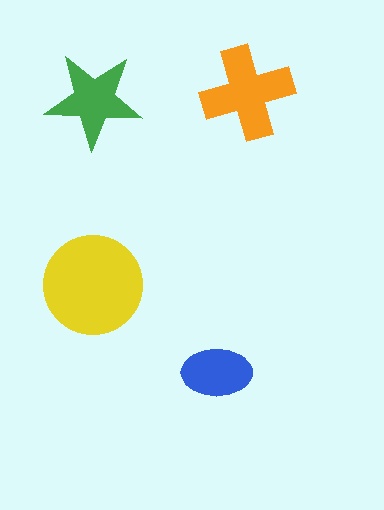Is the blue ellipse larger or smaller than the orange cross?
Smaller.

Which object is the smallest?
The blue ellipse.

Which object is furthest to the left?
The yellow circle is leftmost.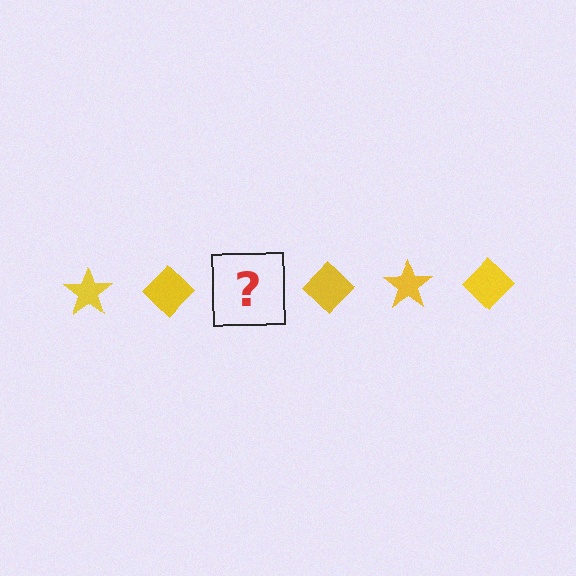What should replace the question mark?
The question mark should be replaced with a yellow star.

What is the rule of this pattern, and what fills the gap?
The rule is that the pattern cycles through star, diamond shapes in yellow. The gap should be filled with a yellow star.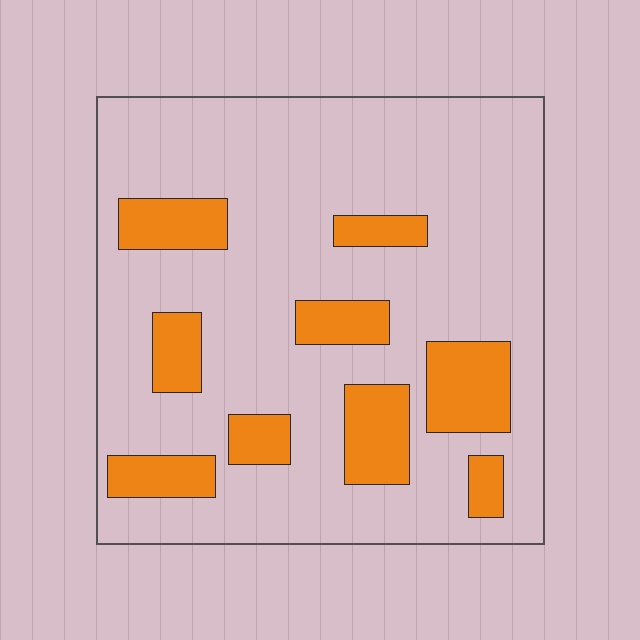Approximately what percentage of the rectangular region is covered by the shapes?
Approximately 20%.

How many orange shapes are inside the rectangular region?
9.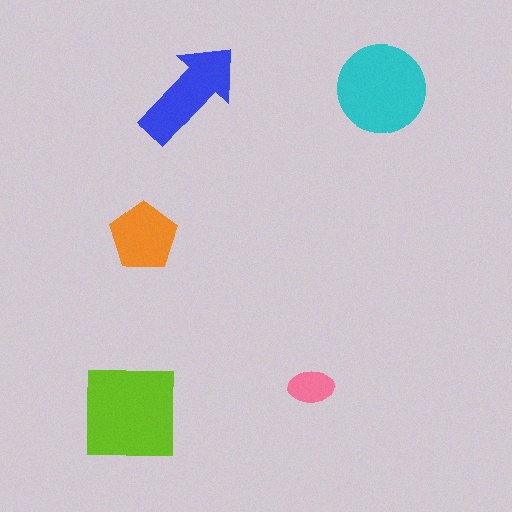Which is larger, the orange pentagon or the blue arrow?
The blue arrow.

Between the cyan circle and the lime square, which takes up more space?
The lime square.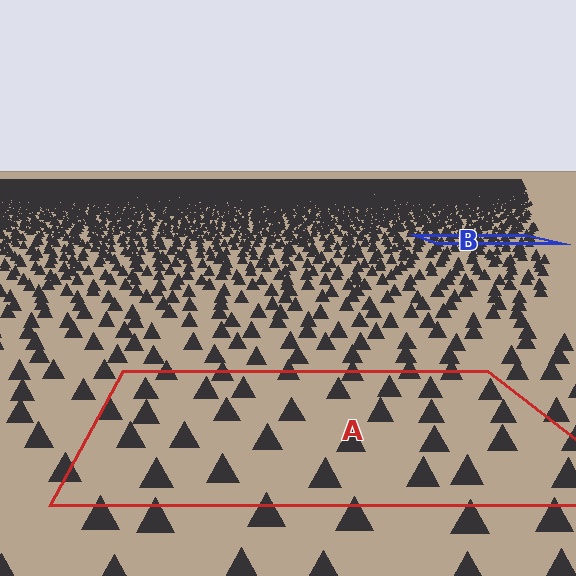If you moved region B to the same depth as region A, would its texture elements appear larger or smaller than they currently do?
They would appear larger. At a closer depth, the same texture elements are projected at a bigger on-screen size.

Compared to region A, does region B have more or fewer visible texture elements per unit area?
Region B has more texture elements per unit area — they are packed more densely because it is farther away.